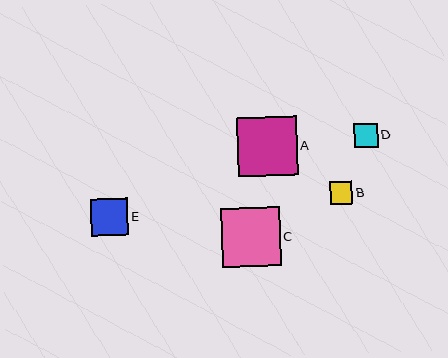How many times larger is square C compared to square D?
Square C is approximately 2.5 times the size of square D.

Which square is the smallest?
Square B is the smallest with a size of approximately 23 pixels.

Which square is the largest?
Square A is the largest with a size of approximately 59 pixels.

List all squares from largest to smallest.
From largest to smallest: A, C, E, D, B.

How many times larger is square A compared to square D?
Square A is approximately 2.5 times the size of square D.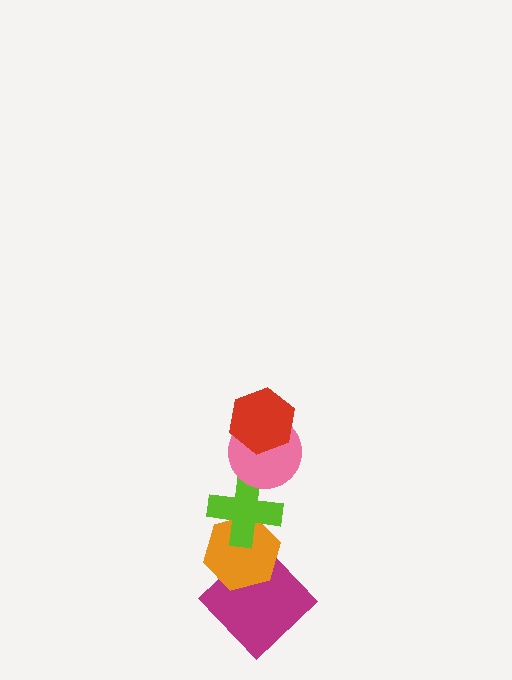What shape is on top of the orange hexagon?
The lime cross is on top of the orange hexagon.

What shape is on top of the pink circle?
The red hexagon is on top of the pink circle.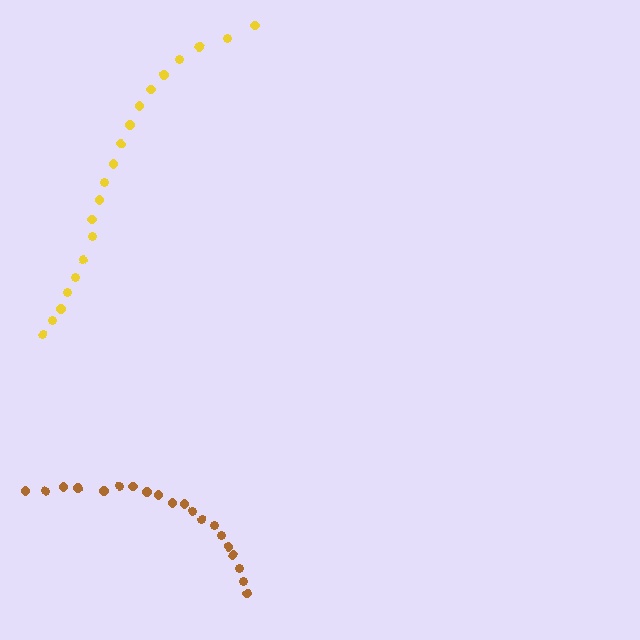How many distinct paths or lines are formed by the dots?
There are 2 distinct paths.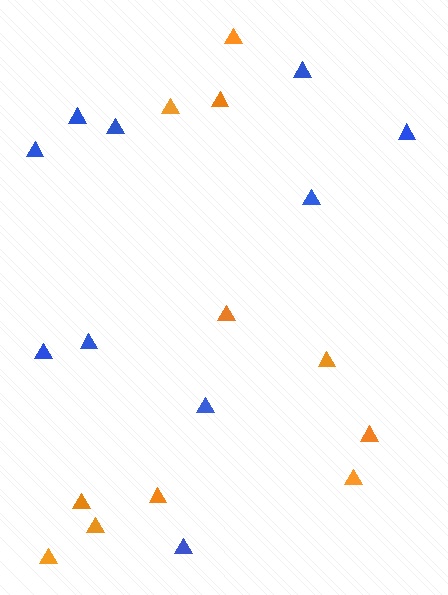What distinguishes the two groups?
There are 2 groups: one group of blue triangles (10) and one group of orange triangles (11).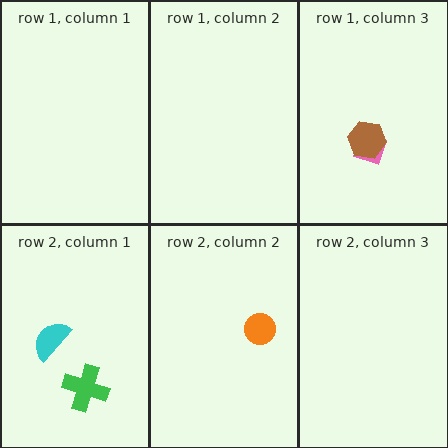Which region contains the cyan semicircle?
The row 2, column 1 region.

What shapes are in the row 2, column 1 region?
The green cross, the cyan semicircle.